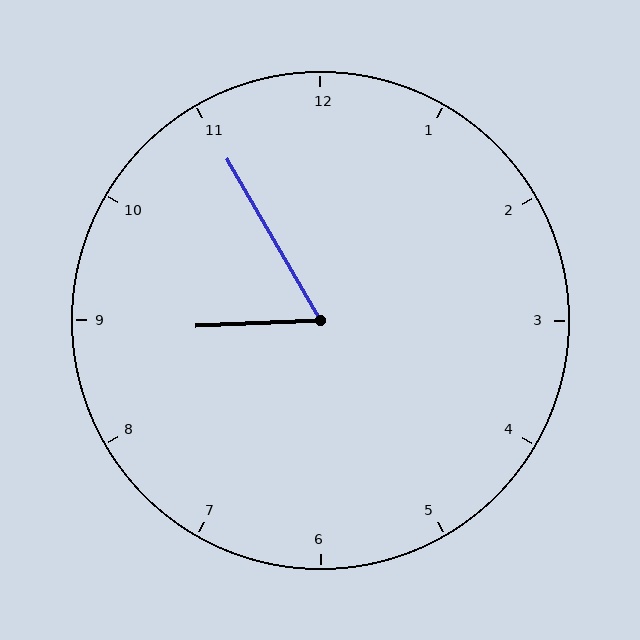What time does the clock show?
8:55.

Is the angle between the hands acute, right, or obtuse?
It is acute.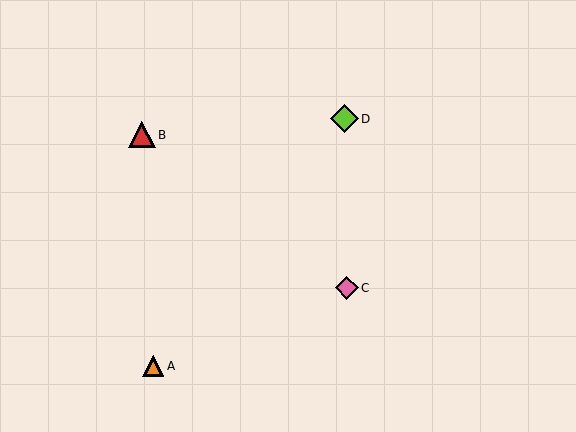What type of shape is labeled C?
Shape C is a pink diamond.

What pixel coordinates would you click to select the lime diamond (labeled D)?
Click at (344, 119) to select the lime diamond D.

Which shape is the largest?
The lime diamond (labeled D) is the largest.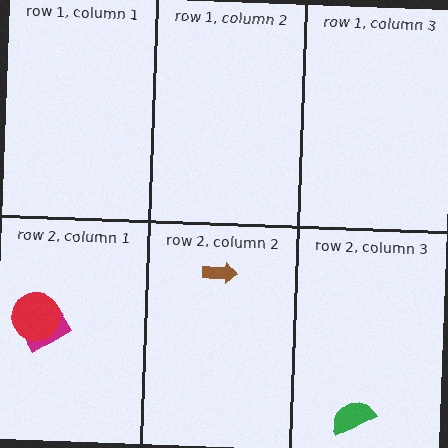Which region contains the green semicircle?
The row 2, column 3 region.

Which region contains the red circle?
The row 2, column 1 region.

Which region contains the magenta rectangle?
The row 2, column 1 region.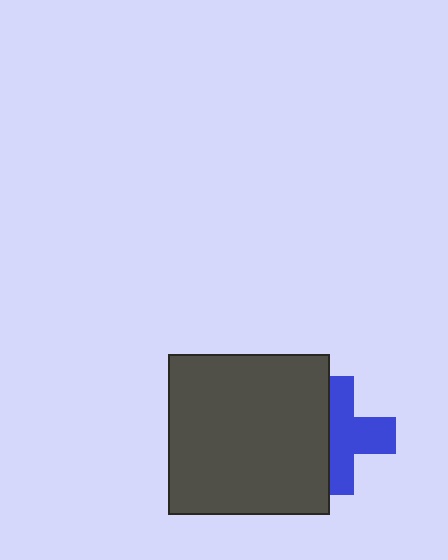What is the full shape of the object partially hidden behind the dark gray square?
The partially hidden object is a blue cross.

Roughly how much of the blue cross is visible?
About half of it is visible (roughly 60%).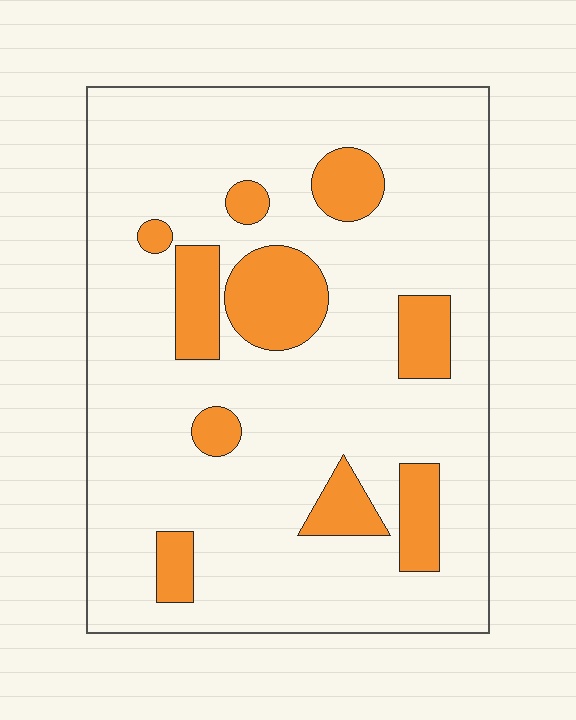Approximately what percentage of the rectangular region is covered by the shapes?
Approximately 15%.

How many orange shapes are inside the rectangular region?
10.